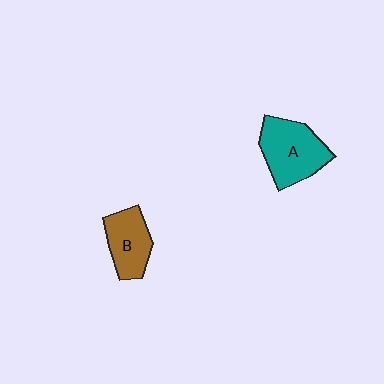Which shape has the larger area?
Shape A (teal).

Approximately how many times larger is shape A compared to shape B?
Approximately 1.4 times.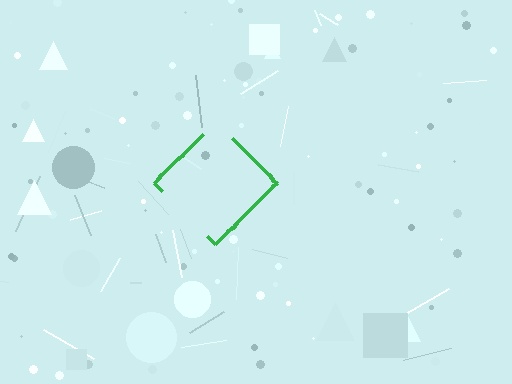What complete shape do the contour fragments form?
The contour fragments form a diamond.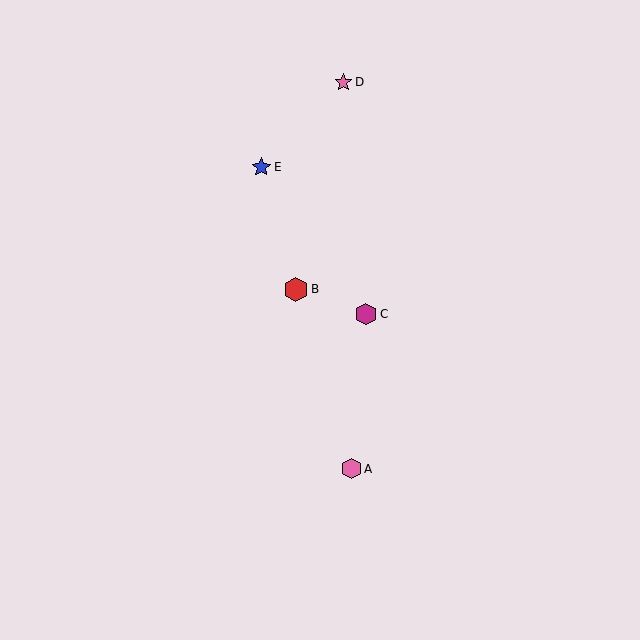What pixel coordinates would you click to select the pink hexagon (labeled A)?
Click at (351, 469) to select the pink hexagon A.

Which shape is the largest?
The red hexagon (labeled B) is the largest.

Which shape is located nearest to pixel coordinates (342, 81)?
The pink star (labeled D) at (343, 82) is nearest to that location.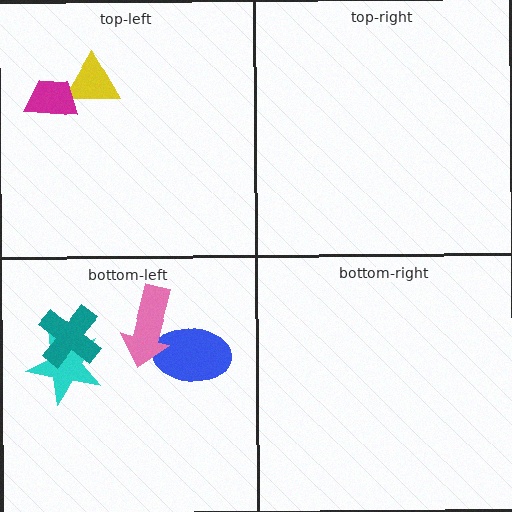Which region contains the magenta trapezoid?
The top-left region.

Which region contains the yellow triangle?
The top-left region.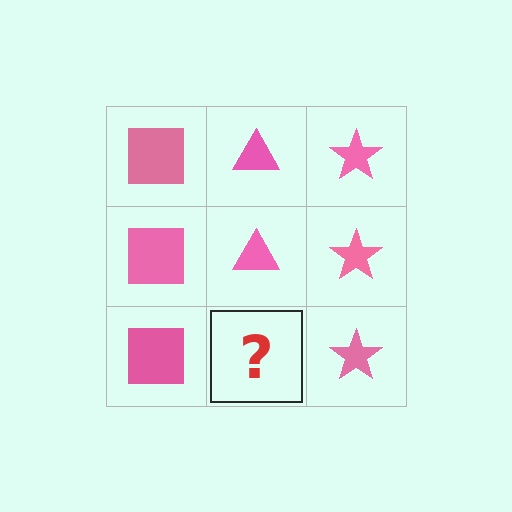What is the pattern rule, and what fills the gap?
The rule is that each column has a consistent shape. The gap should be filled with a pink triangle.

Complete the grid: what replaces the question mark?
The question mark should be replaced with a pink triangle.